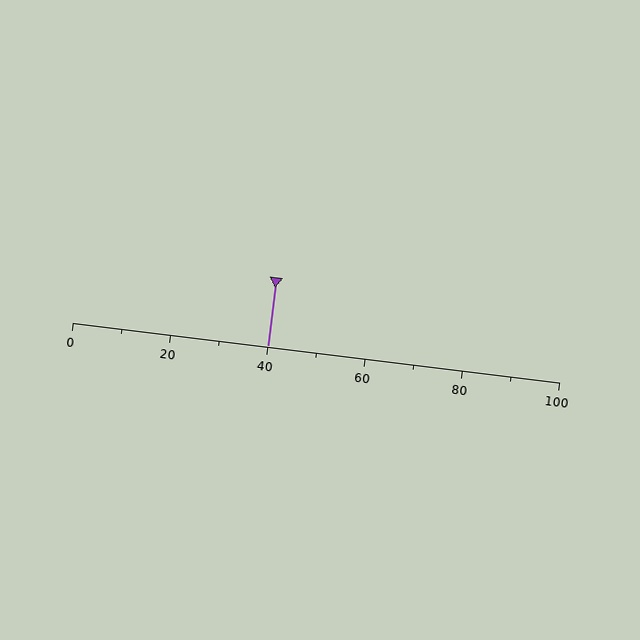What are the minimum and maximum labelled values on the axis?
The axis runs from 0 to 100.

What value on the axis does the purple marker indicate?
The marker indicates approximately 40.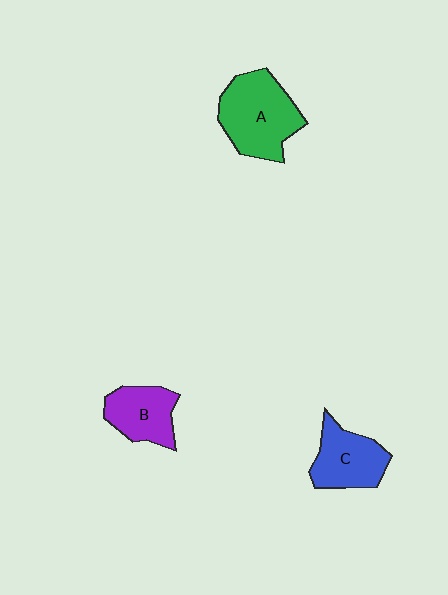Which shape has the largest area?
Shape A (green).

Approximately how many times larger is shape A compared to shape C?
Approximately 1.4 times.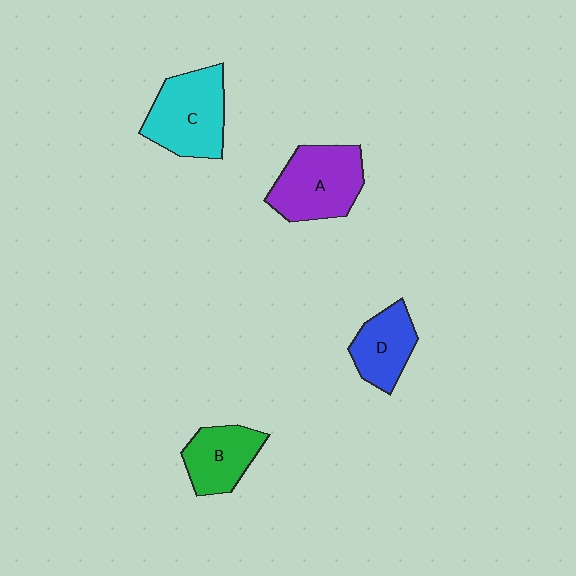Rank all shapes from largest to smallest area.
From largest to smallest: C (cyan), A (purple), B (green), D (blue).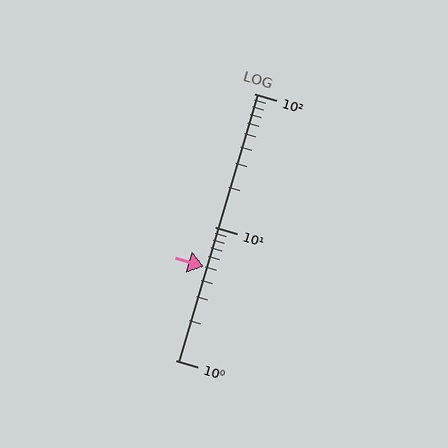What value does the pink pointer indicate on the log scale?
The pointer indicates approximately 5.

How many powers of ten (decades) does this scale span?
The scale spans 2 decades, from 1 to 100.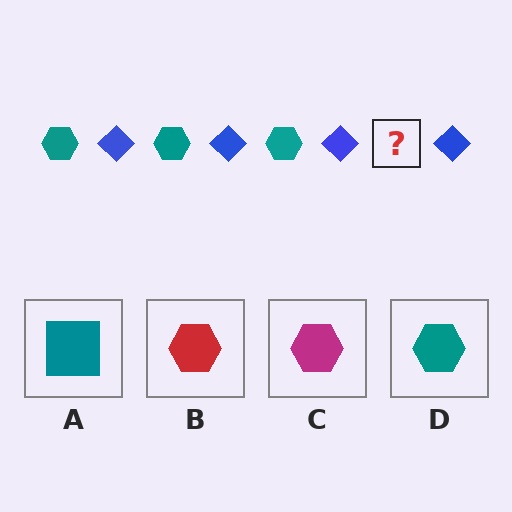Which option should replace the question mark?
Option D.